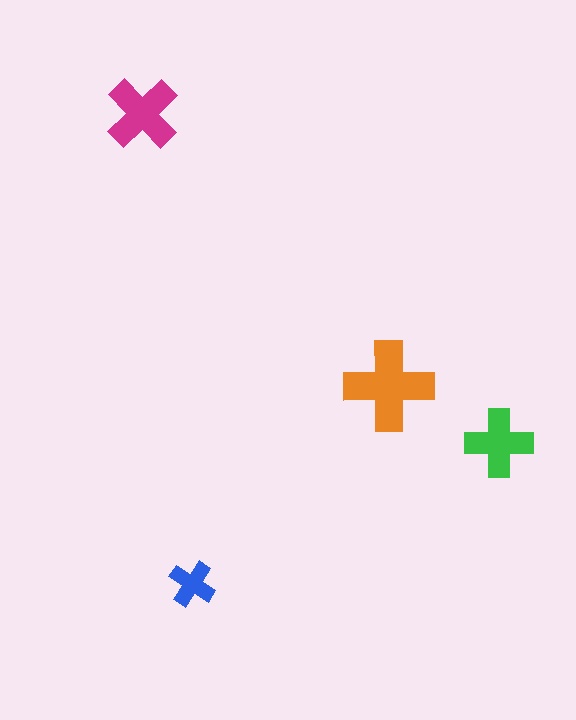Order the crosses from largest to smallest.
the orange one, the magenta one, the green one, the blue one.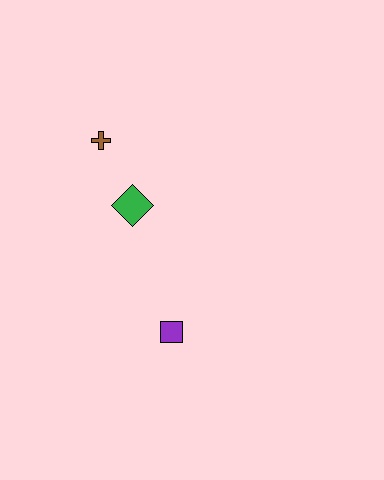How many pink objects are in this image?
There are no pink objects.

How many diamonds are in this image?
There is 1 diamond.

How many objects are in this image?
There are 3 objects.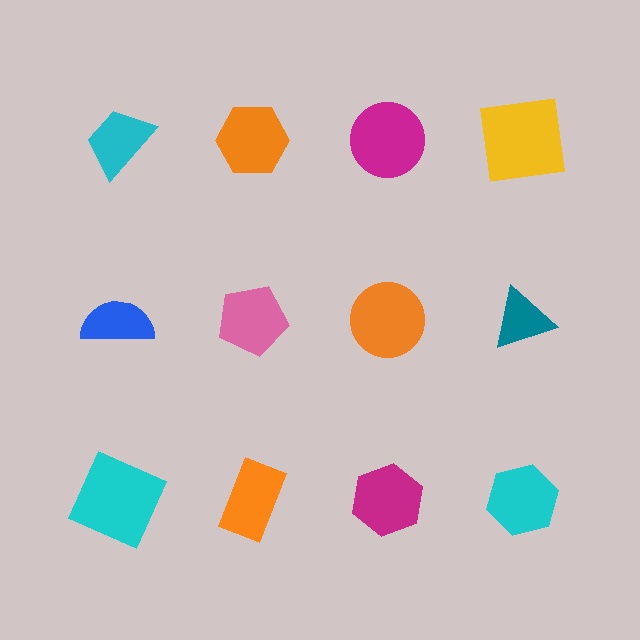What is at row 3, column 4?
A cyan hexagon.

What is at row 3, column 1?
A cyan square.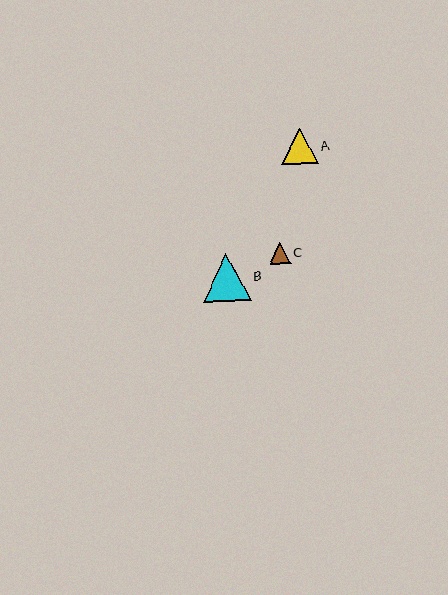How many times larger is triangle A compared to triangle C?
Triangle A is approximately 1.7 times the size of triangle C.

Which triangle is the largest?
Triangle B is the largest with a size of approximately 48 pixels.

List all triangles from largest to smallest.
From largest to smallest: B, A, C.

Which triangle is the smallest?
Triangle C is the smallest with a size of approximately 21 pixels.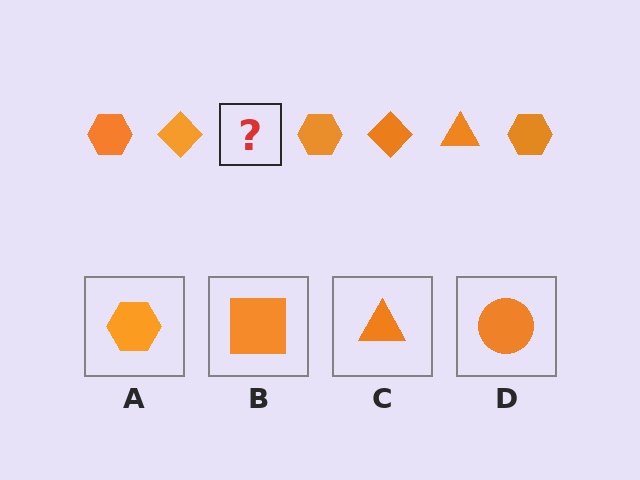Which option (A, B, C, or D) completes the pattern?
C.